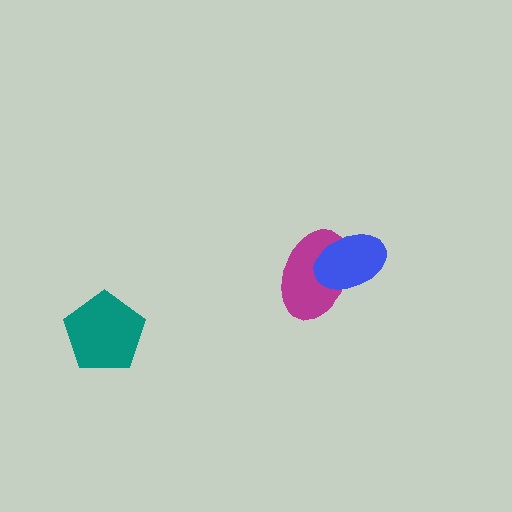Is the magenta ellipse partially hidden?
Yes, it is partially covered by another shape.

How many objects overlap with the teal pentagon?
0 objects overlap with the teal pentagon.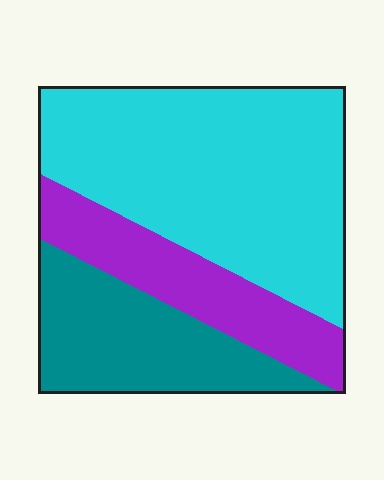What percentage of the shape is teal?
Teal covers 25% of the shape.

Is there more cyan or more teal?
Cyan.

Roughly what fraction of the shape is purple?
Purple covers about 20% of the shape.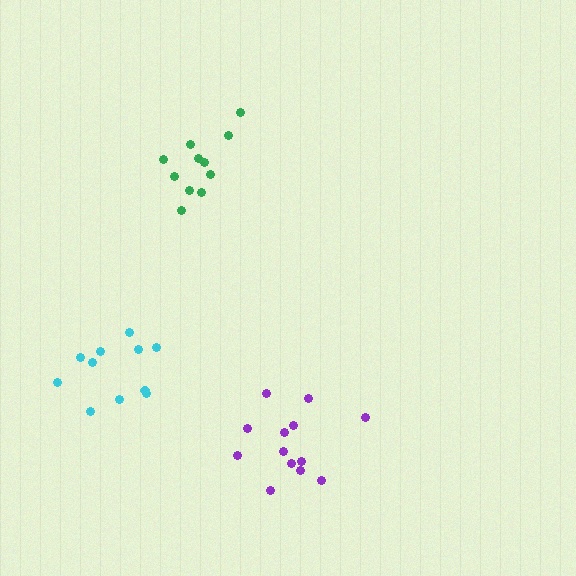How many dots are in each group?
Group 1: 11 dots, Group 2: 13 dots, Group 3: 11 dots (35 total).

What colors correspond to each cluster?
The clusters are colored: cyan, purple, green.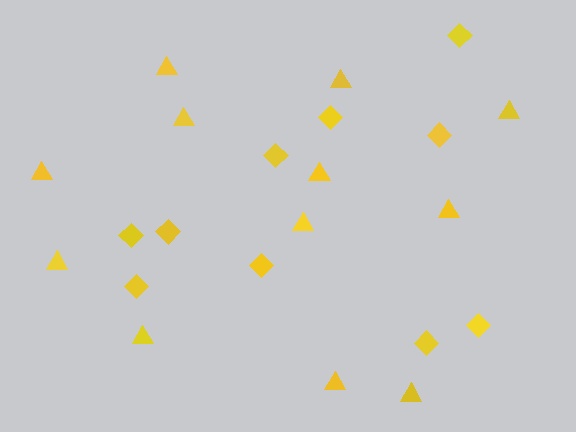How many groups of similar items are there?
There are 2 groups: one group of triangles (12) and one group of diamonds (10).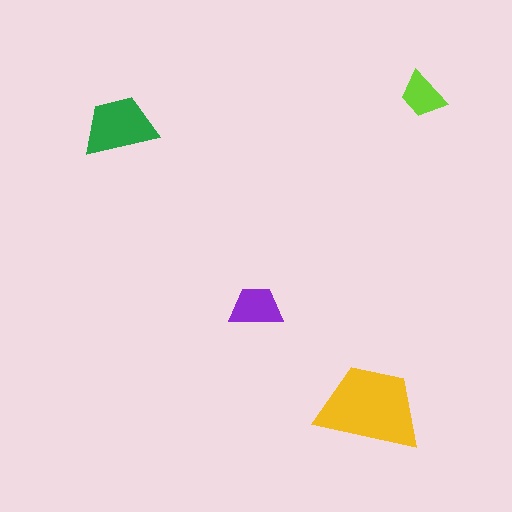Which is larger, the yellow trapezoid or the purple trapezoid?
The yellow one.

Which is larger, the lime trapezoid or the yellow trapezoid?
The yellow one.